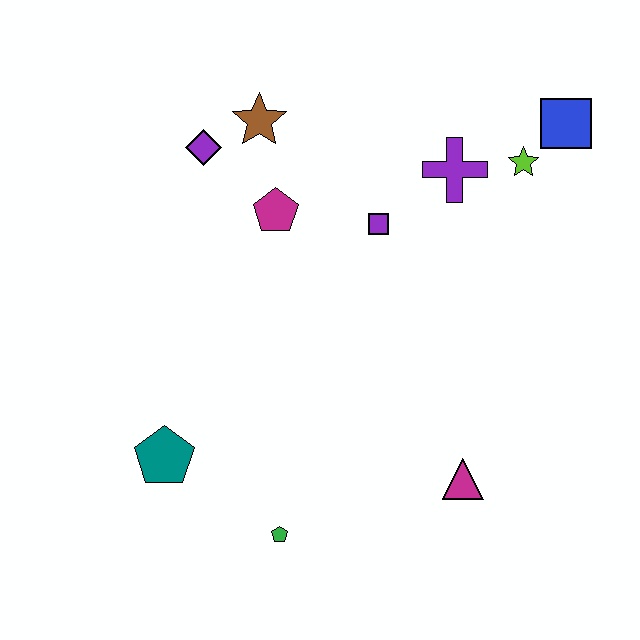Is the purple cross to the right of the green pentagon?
Yes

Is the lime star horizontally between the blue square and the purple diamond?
Yes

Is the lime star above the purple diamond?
No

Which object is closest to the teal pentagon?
The green pentagon is closest to the teal pentagon.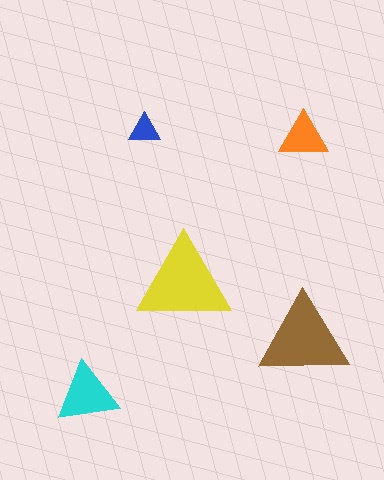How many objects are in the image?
There are 5 objects in the image.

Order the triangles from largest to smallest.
the yellow one, the brown one, the cyan one, the orange one, the blue one.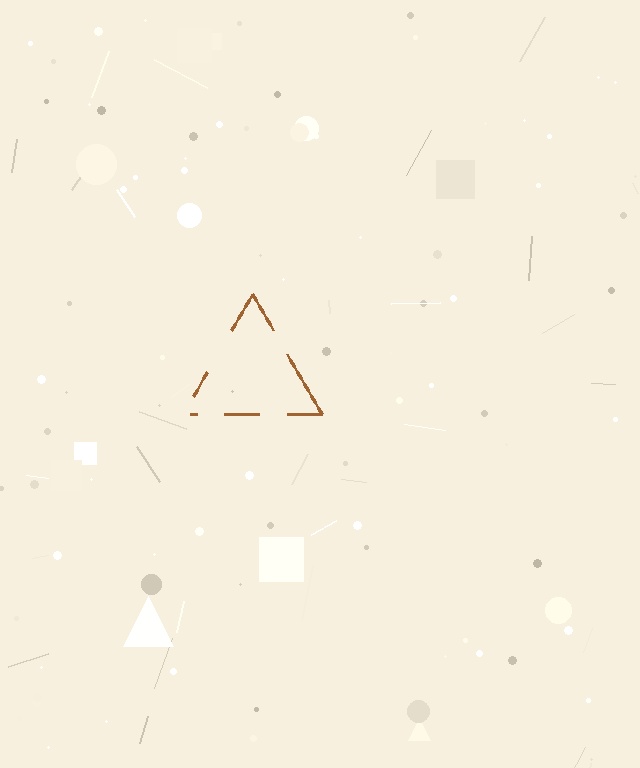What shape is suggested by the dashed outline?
The dashed outline suggests a triangle.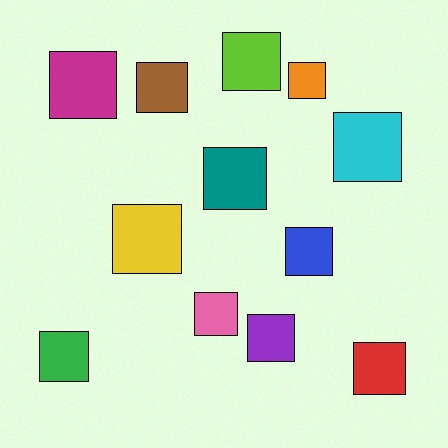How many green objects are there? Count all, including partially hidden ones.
There is 1 green object.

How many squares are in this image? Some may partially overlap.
There are 12 squares.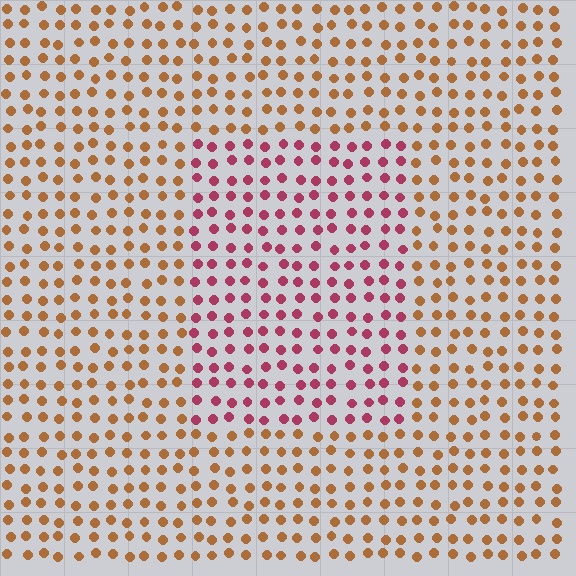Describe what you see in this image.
The image is filled with small brown elements in a uniform arrangement. A rectangle-shaped region is visible where the elements are tinted to a slightly different hue, forming a subtle color boundary.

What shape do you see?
I see a rectangle.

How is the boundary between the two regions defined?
The boundary is defined purely by a slight shift in hue (about 48 degrees). Spacing, size, and orientation are identical on both sides.